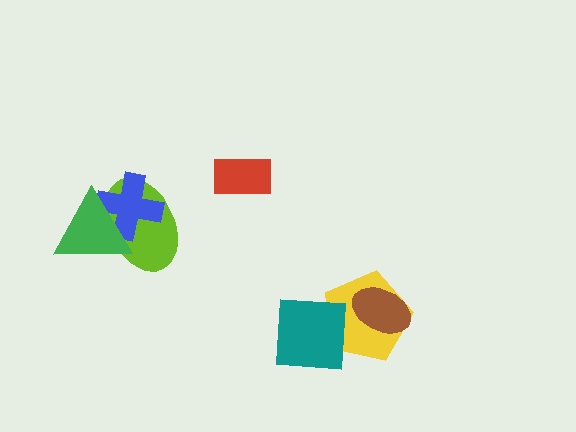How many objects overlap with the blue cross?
2 objects overlap with the blue cross.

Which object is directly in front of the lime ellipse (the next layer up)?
The blue cross is directly in front of the lime ellipse.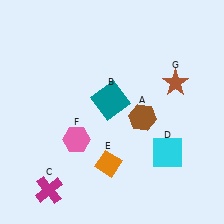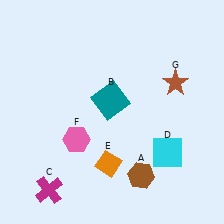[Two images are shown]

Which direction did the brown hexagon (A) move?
The brown hexagon (A) moved down.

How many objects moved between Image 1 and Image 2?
1 object moved between the two images.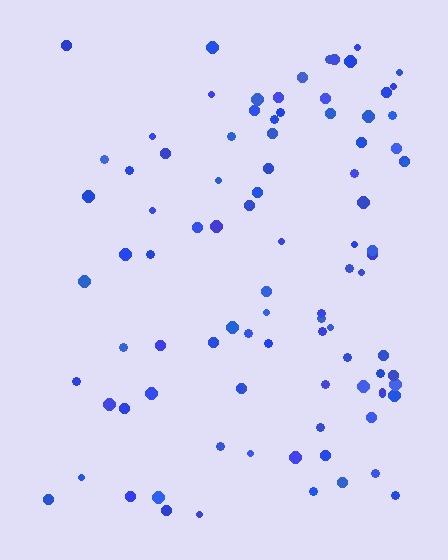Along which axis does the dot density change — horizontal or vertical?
Horizontal.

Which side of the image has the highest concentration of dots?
The right.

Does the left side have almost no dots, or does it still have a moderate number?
Still a moderate number, just noticeably fewer than the right.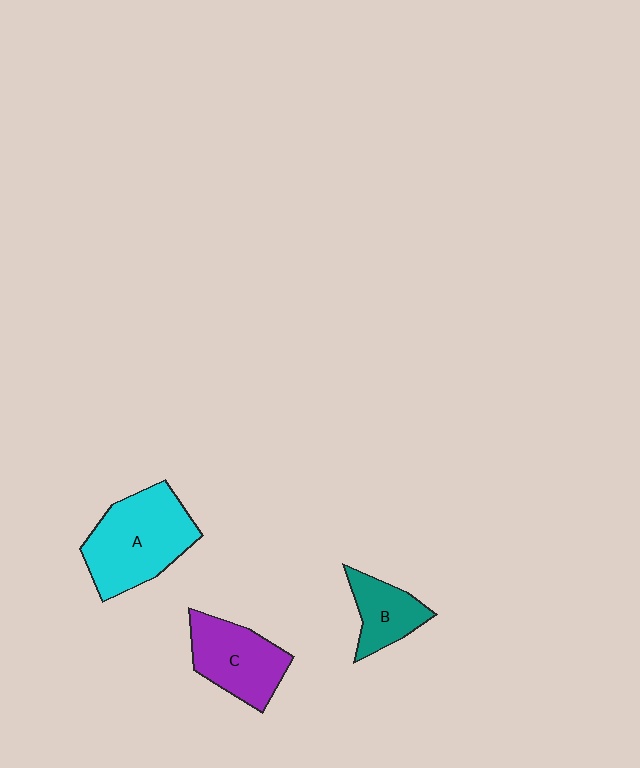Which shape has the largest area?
Shape A (cyan).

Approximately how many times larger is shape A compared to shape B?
Approximately 2.0 times.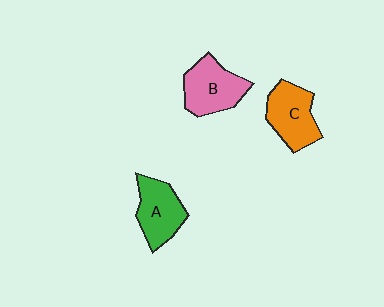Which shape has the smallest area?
Shape A (green).